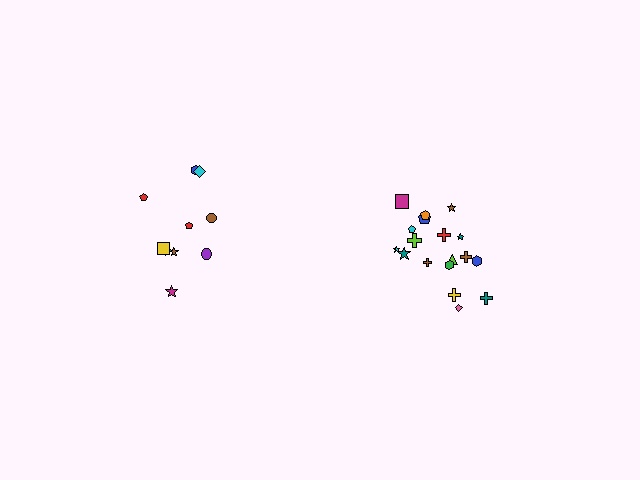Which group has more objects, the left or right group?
The right group.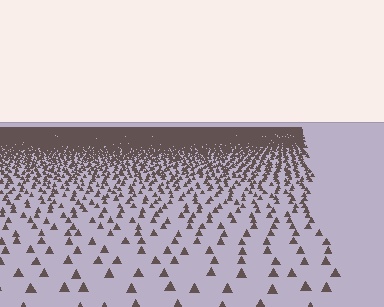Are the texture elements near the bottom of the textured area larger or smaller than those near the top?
Larger. Near the bottom, elements are closer to the viewer and appear at a bigger on-screen size.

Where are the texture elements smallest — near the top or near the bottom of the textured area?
Near the top.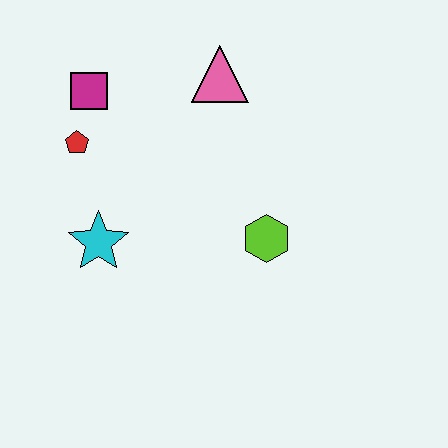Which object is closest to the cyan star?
The red pentagon is closest to the cyan star.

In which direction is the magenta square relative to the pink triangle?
The magenta square is to the left of the pink triangle.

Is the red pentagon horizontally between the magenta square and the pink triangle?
No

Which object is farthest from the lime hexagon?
The magenta square is farthest from the lime hexagon.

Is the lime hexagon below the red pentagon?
Yes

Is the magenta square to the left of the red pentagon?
No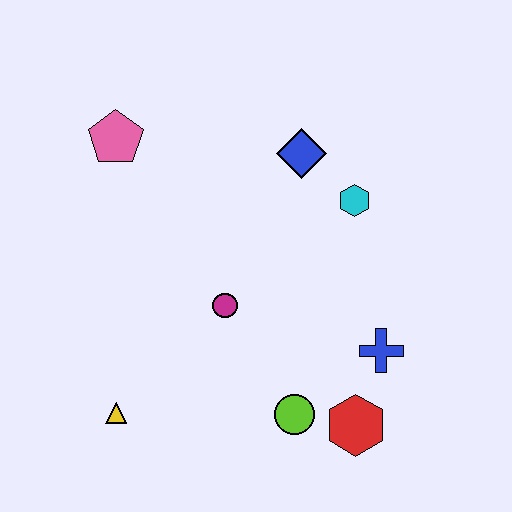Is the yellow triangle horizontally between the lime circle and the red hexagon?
No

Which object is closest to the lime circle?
The red hexagon is closest to the lime circle.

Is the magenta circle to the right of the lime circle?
No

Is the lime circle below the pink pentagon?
Yes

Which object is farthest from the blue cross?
The pink pentagon is farthest from the blue cross.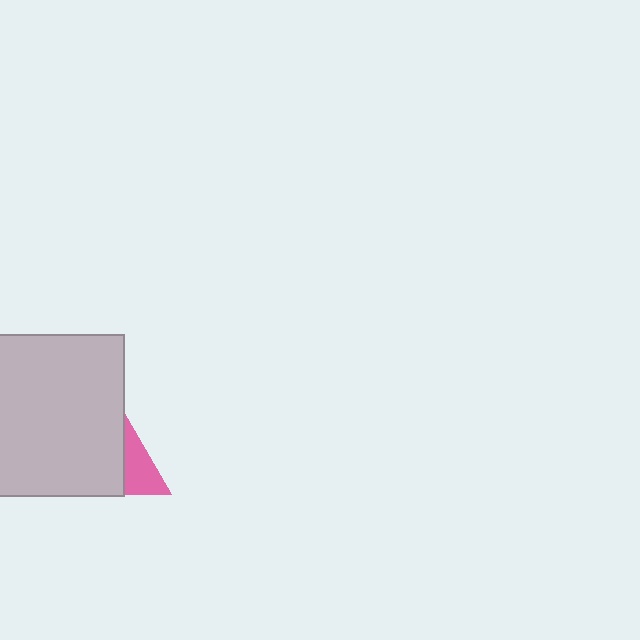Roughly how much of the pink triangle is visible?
A small part of it is visible (roughly 35%).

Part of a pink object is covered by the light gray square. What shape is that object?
It is a triangle.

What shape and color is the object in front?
The object in front is a light gray square.